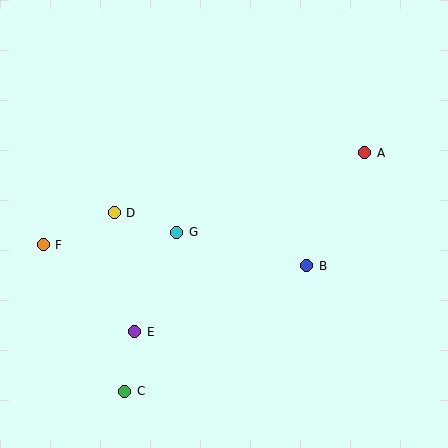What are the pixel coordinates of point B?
Point B is at (307, 266).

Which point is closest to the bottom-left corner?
Point C is closest to the bottom-left corner.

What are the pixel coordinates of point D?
Point D is at (114, 213).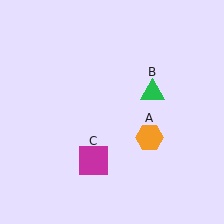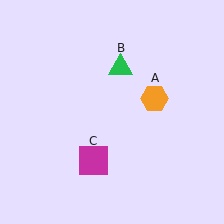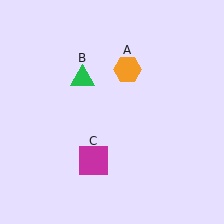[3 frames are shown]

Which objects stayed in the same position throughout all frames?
Magenta square (object C) remained stationary.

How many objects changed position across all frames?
2 objects changed position: orange hexagon (object A), green triangle (object B).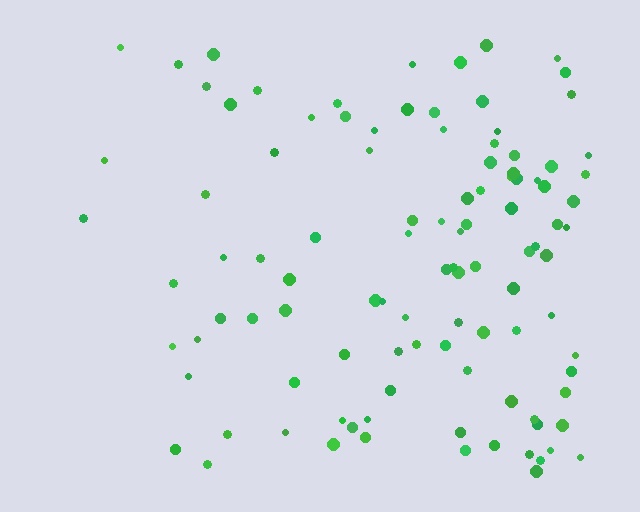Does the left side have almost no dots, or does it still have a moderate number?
Still a moderate number, just noticeably fewer than the right.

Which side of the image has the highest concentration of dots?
The right.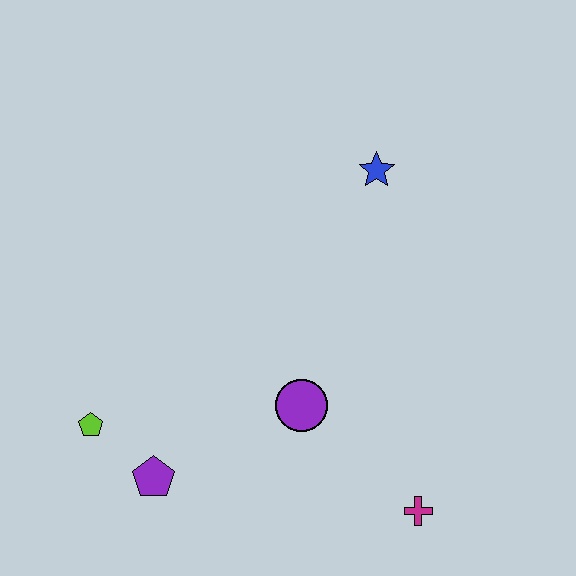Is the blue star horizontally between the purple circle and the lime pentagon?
No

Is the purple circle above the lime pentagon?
Yes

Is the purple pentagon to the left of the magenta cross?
Yes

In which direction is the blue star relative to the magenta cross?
The blue star is above the magenta cross.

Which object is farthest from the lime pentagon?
The blue star is farthest from the lime pentagon.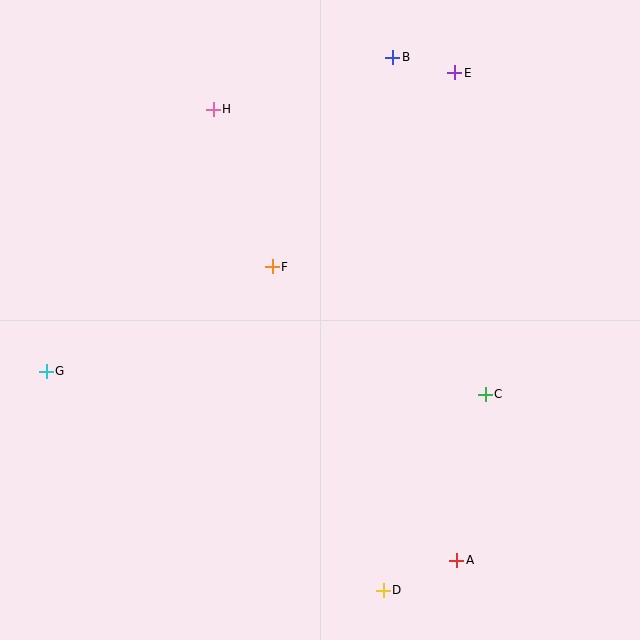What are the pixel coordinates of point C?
Point C is at (485, 394).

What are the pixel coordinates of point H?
Point H is at (213, 109).